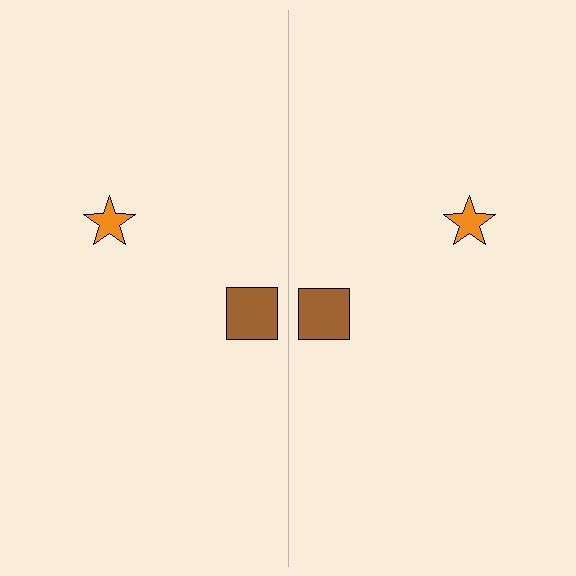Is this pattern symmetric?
Yes, this pattern has bilateral (reflection) symmetry.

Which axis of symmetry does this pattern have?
The pattern has a vertical axis of symmetry running through the center of the image.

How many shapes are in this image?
There are 4 shapes in this image.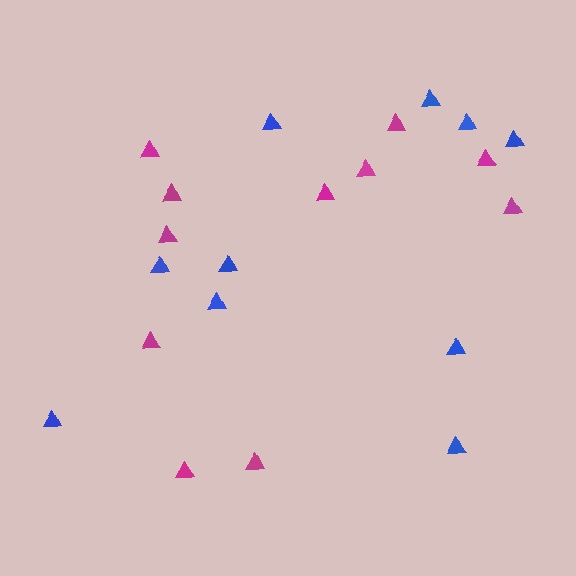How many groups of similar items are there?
There are 2 groups: one group of magenta triangles (11) and one group of blue triangles (10).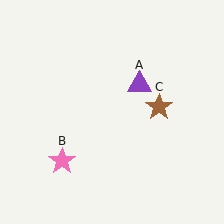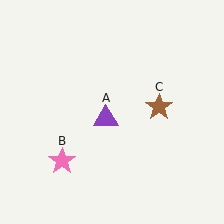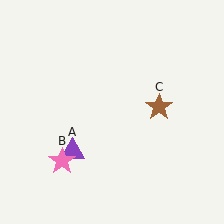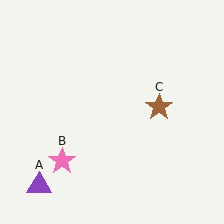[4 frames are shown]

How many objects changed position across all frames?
1 object changed position: purple triangle (object A).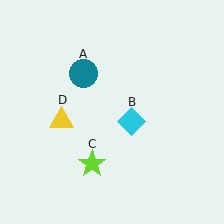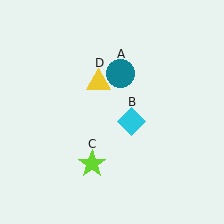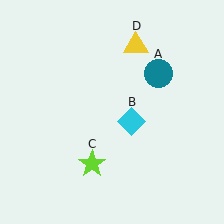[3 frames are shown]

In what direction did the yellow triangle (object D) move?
The yellow triangle (object D) moved up and to the right.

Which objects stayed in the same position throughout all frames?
Cyan diamond (object B) and lime star (object C) remained stationary.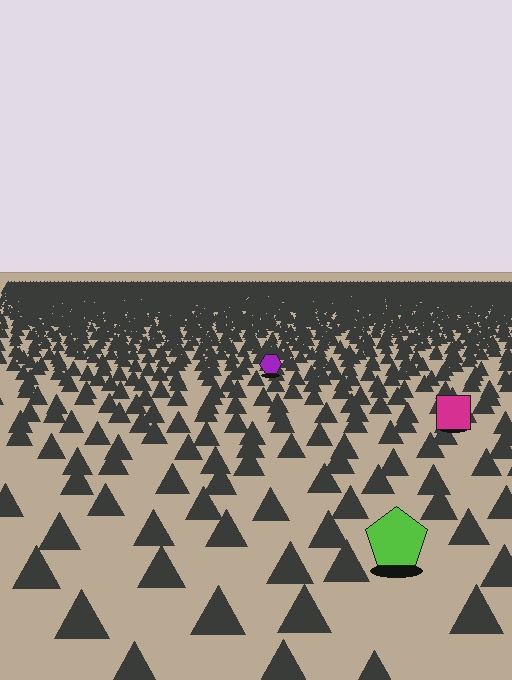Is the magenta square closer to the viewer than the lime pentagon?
No. The lime pentagon is closer — you can tell from the texture gradient: the ground texture is coarser near it.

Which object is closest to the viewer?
The lime pentagon is closest. The texture marks near it are larger and more spread out.